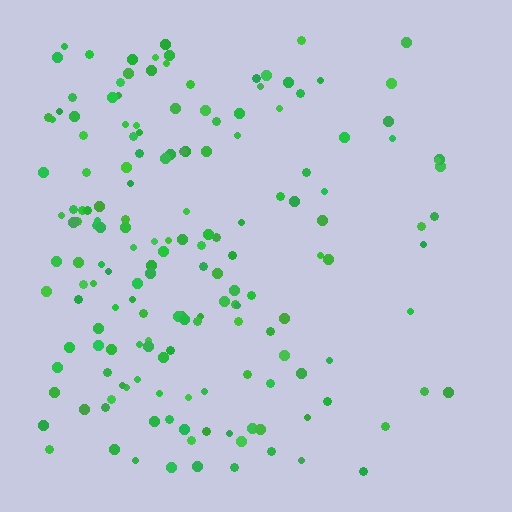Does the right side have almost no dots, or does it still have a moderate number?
Still a moderate number, just noticeably fewer than the left.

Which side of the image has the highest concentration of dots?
The left.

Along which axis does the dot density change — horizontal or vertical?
Horizontal.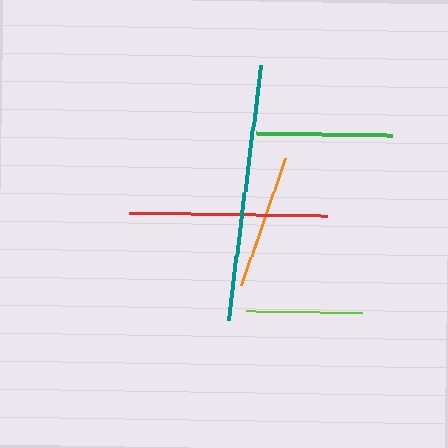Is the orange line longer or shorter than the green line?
The green line is longer than the orange line.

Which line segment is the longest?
The teal line is the longest at approximately 257 pixels.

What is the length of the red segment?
The red segment is approximately 198 pixels long.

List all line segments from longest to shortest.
From longest to shortest: teal, red, green, orange, lime.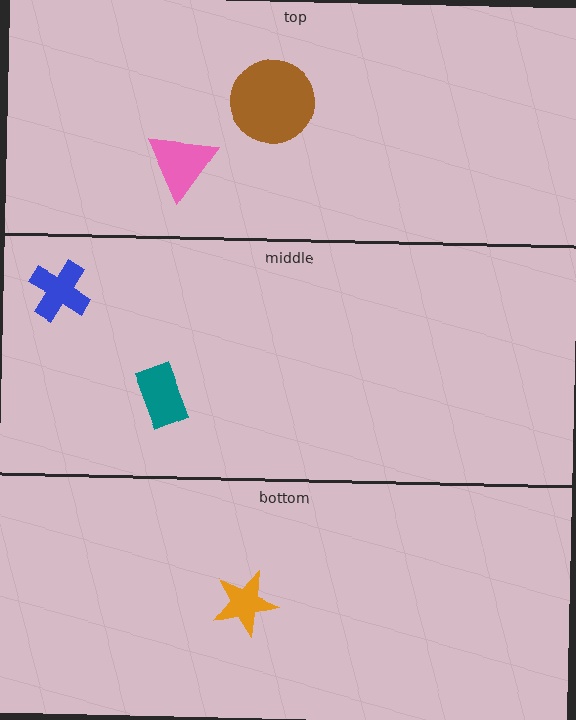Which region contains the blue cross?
The middle region.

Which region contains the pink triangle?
The top region.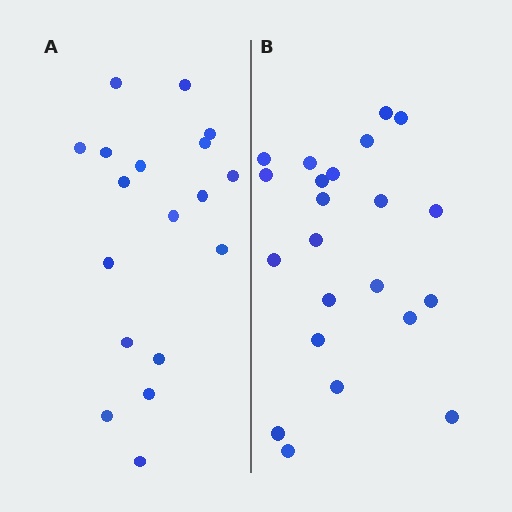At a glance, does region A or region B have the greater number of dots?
Region B (the right region) has more dots.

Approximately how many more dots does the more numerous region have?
Region B has about 4 more dots than region A.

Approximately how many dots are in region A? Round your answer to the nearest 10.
About 20 dots. (The exact count is 18, which rounds to 20.)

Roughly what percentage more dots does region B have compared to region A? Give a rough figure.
About 20% more.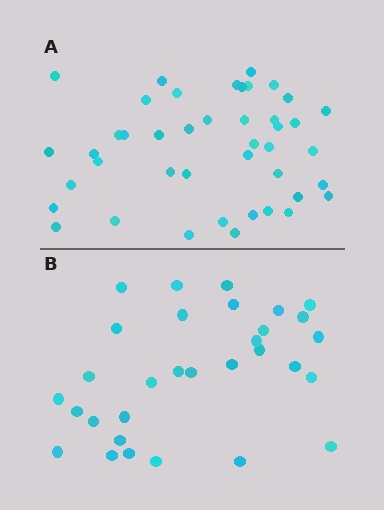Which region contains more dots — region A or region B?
Region A (the top region) has more dots.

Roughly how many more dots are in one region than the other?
Region A has roughly 12 or so more dots than region B.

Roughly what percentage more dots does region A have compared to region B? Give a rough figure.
About 40% more.